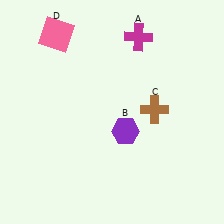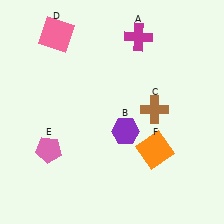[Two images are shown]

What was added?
A pink pentagon (E), an orange square (F) were added in Image 2.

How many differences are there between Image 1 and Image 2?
There are 2 differences between the two images.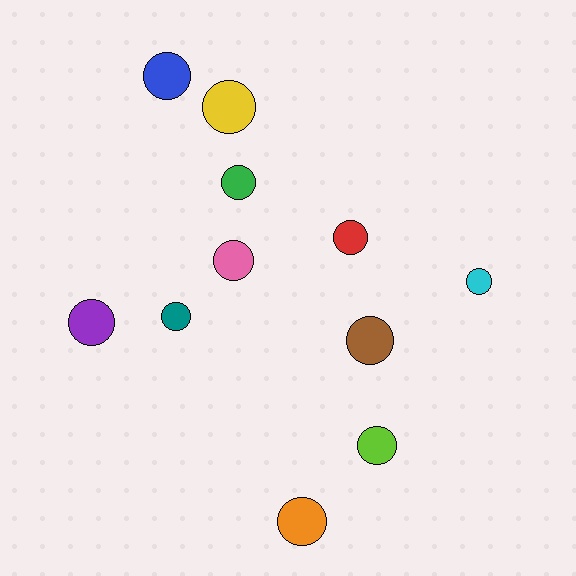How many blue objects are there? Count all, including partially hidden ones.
There is 1 blue object.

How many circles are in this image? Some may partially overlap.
There are 11 circles.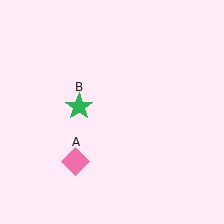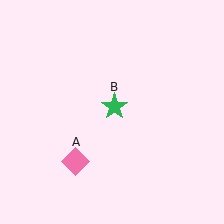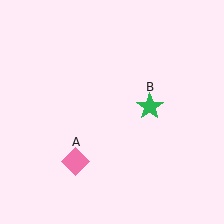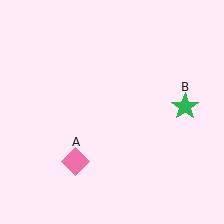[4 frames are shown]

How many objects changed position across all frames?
1 object changed position: green star (object B).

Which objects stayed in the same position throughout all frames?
Pink diamond (object A) remained stationary.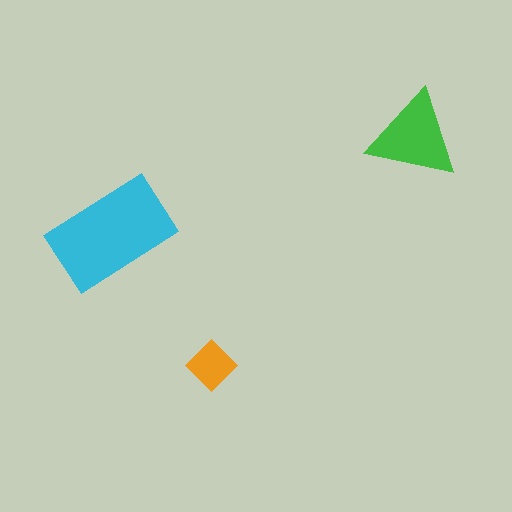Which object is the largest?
The cyan rectangle.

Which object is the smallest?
The orange diamond.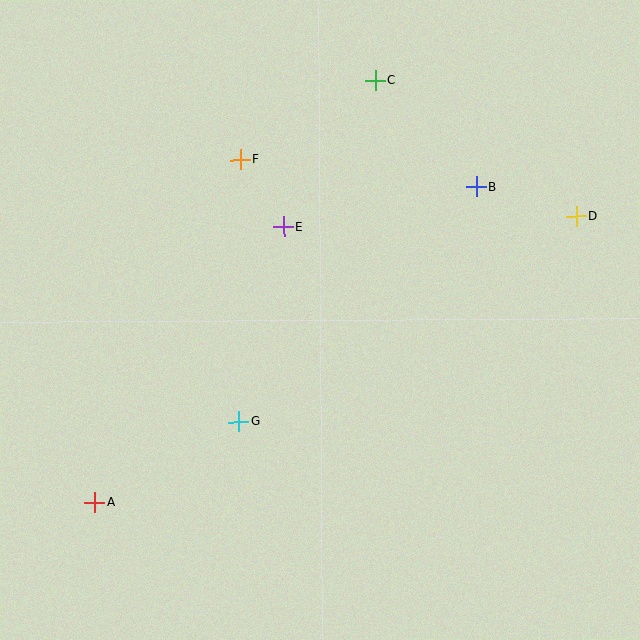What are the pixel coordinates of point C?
Point C is at (375, 80).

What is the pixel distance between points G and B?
The distance between G and B is 334 pixels.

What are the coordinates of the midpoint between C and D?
The midpoint between C and D is at (476, 148).